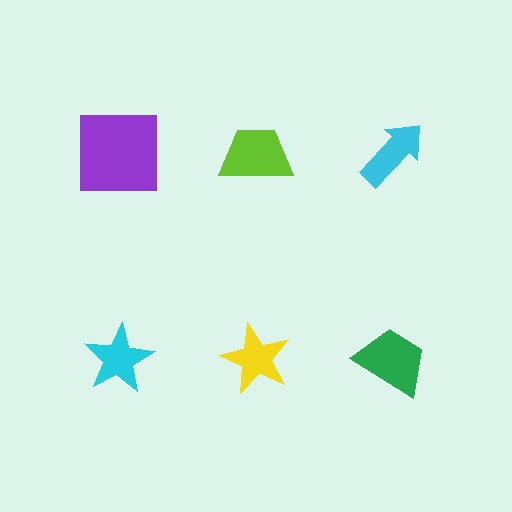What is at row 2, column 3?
A green trapezoid.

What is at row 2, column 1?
A cyan star.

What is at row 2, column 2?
A yellow star.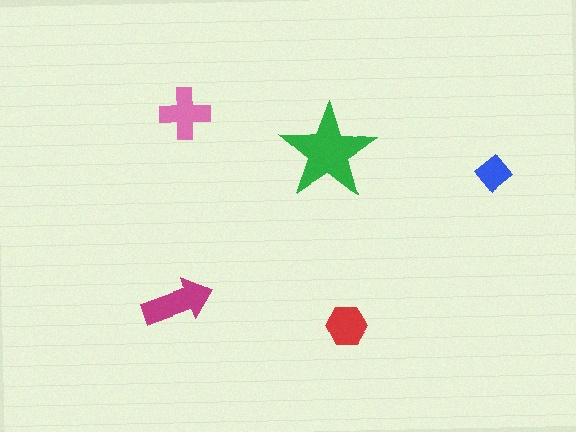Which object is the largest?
The green star.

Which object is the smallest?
The blue diamond.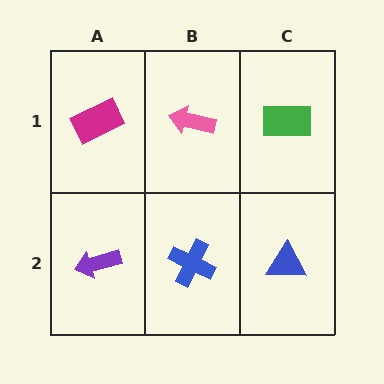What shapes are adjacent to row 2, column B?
A pink arrow (row 1, column B), a purple arrow (row 2, column A), a blue triangle (row 2, column C).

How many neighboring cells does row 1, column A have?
2.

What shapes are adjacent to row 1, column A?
A purple arrow (row 2, column A), a pink arrow (row 1, column B).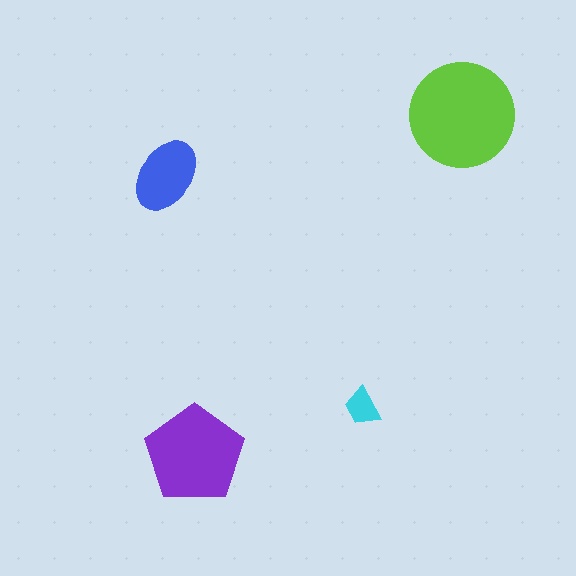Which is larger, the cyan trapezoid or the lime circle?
The lime circle.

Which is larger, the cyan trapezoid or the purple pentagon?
The purple pentagon.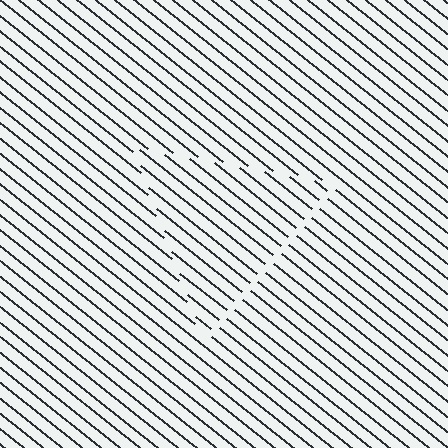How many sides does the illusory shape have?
3 sides — the line-ends trace a triangle.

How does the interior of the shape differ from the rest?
The interior of the shape contains the same grating, shifted by half a period — the contour is defined by the phase discontinuity where line-ends from the inner and outer gratings abut.